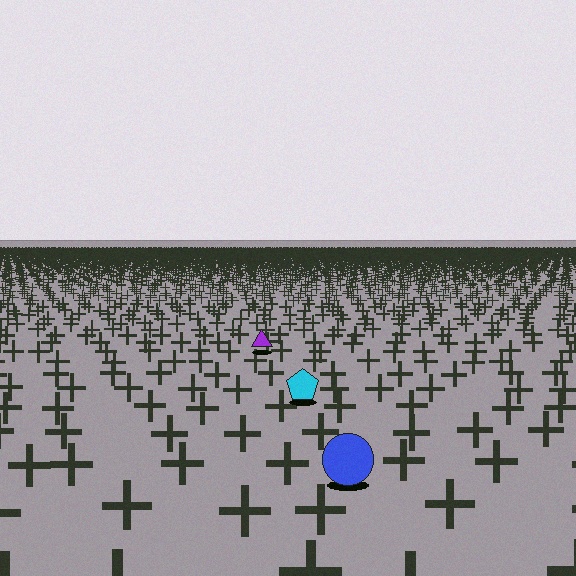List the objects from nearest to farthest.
From nearest to farthest: the blue circle, the cyan pentagon, the purple triangle.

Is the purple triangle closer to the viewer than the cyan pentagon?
No. The cyan pentagon is closer — you can tell from the texture gradient: the ground texture is coarser near it.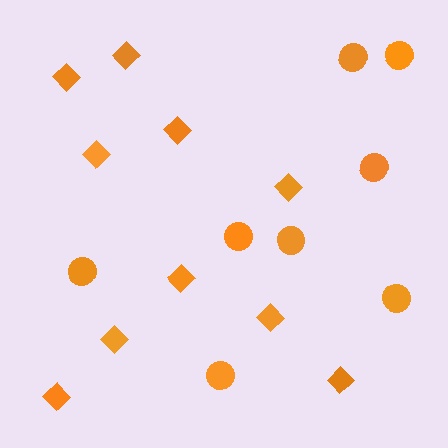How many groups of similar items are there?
There are 2 groups: one group of diamonds (10) and one group of circles (8).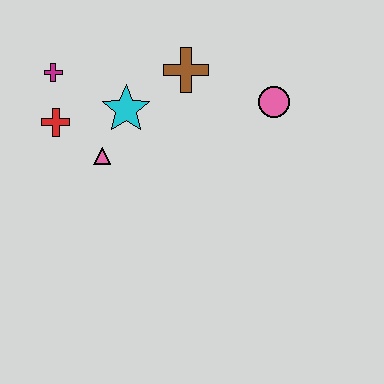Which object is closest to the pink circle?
The brown cross is closest to the pink circle.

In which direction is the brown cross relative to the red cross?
The brown cross is to the right of the red cross.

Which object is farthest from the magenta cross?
The pink circle is farthest from the magenta cross.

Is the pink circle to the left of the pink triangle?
No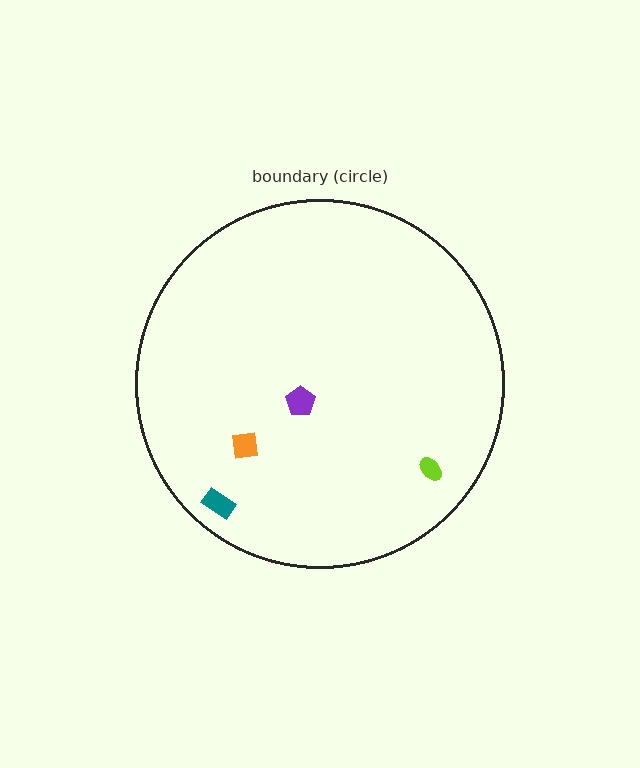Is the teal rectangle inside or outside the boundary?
Inside.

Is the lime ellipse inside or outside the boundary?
Inside.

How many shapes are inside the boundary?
4 inside, 0 outside.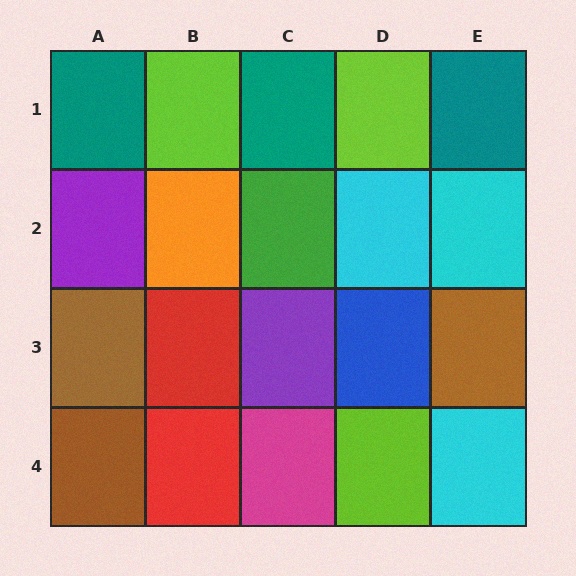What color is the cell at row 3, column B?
Red.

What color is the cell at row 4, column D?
Lime.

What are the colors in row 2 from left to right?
Purple, orange, green, cyan, cyan.